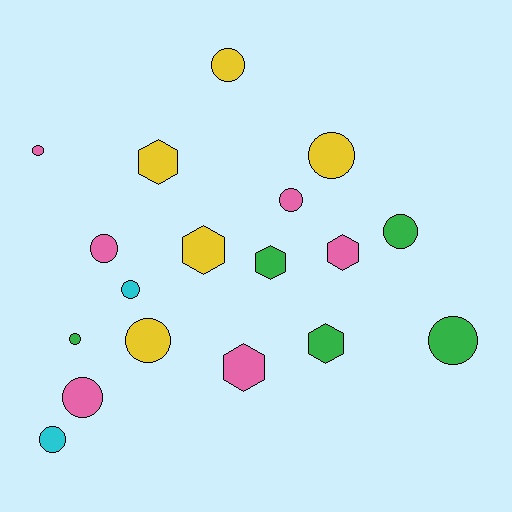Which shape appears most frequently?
Circle, with 12 objects.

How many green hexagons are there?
There are 2 green hexagons.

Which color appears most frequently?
Pink, with 6 objects.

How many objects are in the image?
There are 18 objects.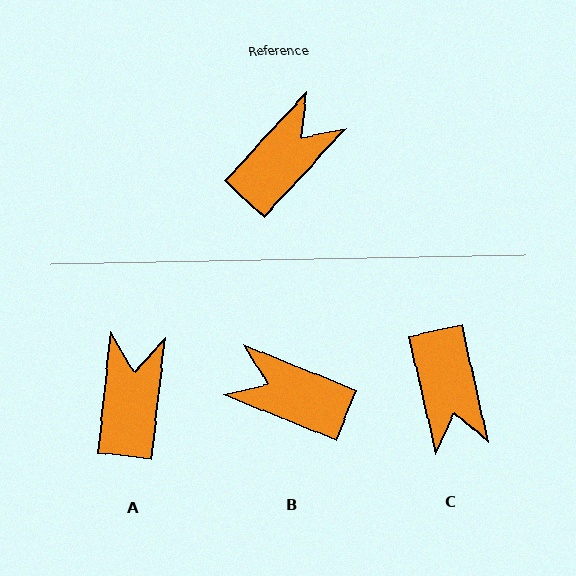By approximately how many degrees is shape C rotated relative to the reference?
Approximately 125 degrees clockwise.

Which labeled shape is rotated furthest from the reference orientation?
C, about 125 degrees away.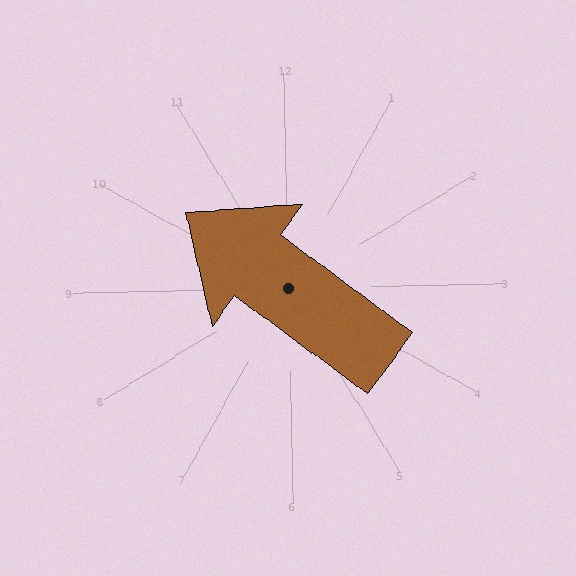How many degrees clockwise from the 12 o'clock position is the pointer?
Approximately 308 degrees.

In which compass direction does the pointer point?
Northwest.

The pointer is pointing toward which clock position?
Roughly 10 o'clock.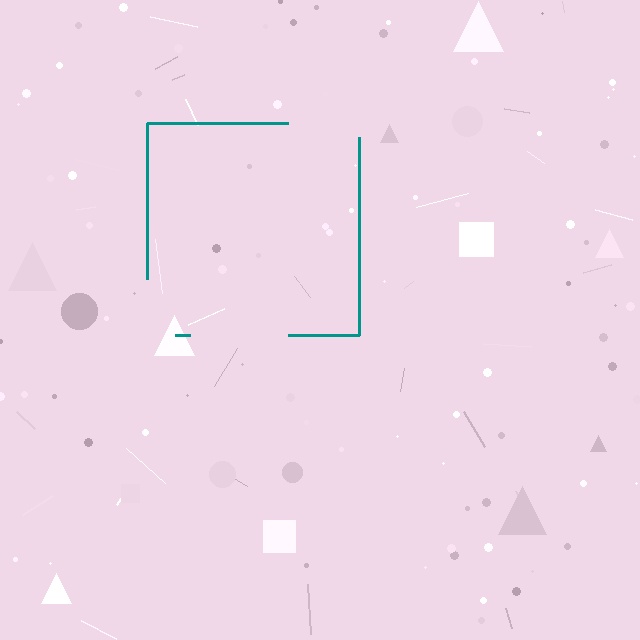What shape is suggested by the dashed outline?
The dashed outline suggests a square.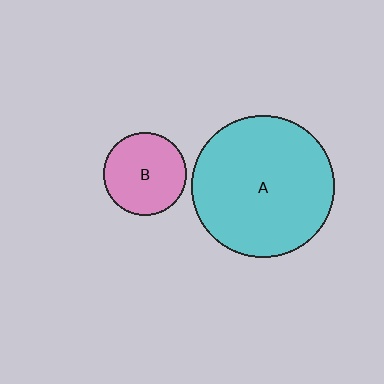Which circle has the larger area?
Circle A (cyan).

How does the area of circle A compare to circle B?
Approximately 3.0 times.